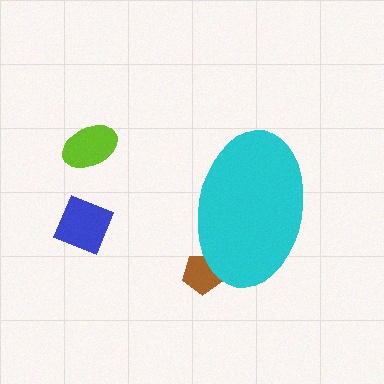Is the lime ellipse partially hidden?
No, the lime ellipse is fully visible.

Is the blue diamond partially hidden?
No, the blue diamond is fully visible.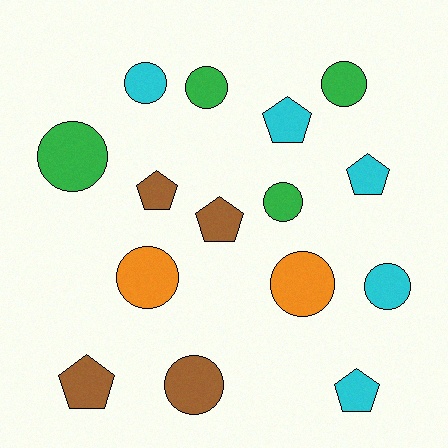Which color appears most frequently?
Cyan, with 5 objects.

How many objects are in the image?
There are 15 objects.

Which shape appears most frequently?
Circle, with 9 objects.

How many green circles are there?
There are 4 green circles.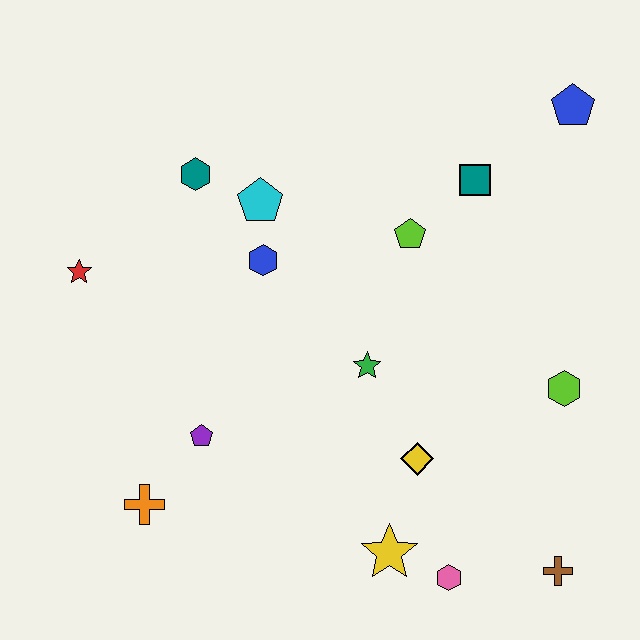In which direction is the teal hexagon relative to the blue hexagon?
The teal hexagon is above the blue hexagon.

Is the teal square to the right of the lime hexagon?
No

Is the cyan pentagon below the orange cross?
No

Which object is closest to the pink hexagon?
The yellow star is closest to the pink hexagon.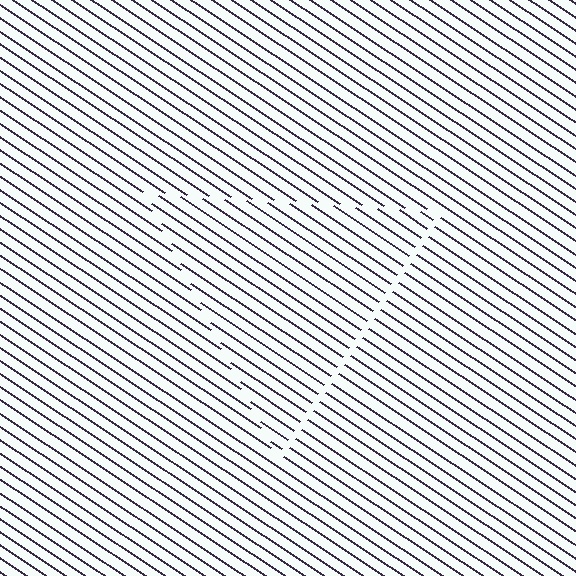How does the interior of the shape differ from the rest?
The interior of the shape contains the same grating, shifted by half a period — the contour is defined by the phase discontinuity where line-ends from the inner and outer gratings abut.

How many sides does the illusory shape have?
3 sides — the line-ends trace a triangle.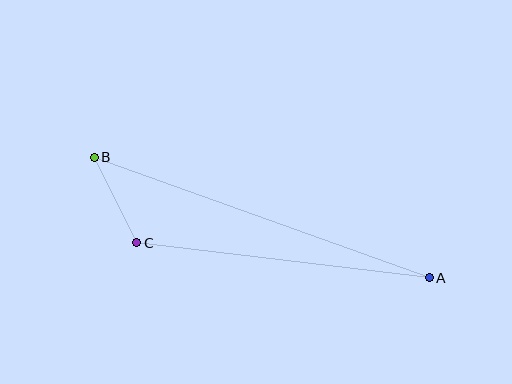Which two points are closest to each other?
Points B and C are closest to each other.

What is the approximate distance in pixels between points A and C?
The distance between A and C is approximately 295 pixels.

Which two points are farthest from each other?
Points A and B are farthest from each other.